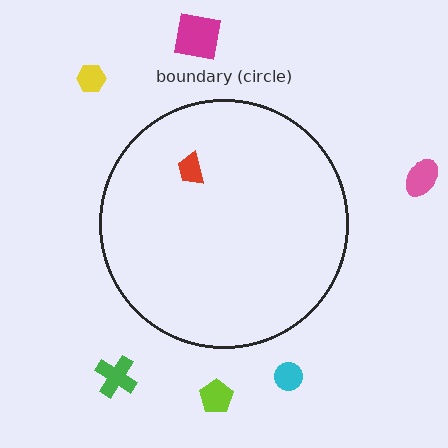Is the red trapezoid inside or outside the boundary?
Inside.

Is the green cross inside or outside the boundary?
Outside.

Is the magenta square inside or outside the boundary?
Outside.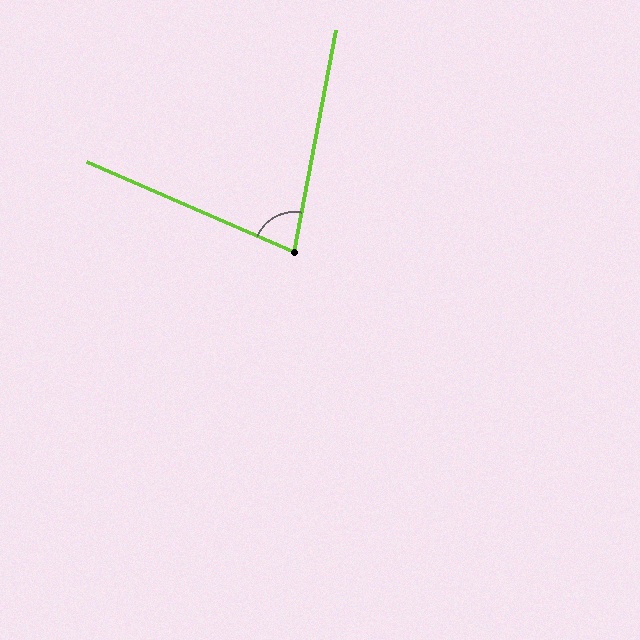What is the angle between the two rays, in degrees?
Approximately 77 degrees.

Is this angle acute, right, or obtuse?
It is acute.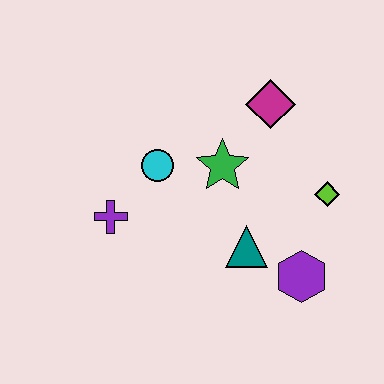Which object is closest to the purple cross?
The cyan circle is closest to the purple cross.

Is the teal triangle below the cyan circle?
Yes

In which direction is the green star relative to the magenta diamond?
The green star is below the magenta diamond.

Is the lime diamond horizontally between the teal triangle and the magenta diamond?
No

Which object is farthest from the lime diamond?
The purple cross is farthest from the lime diamond.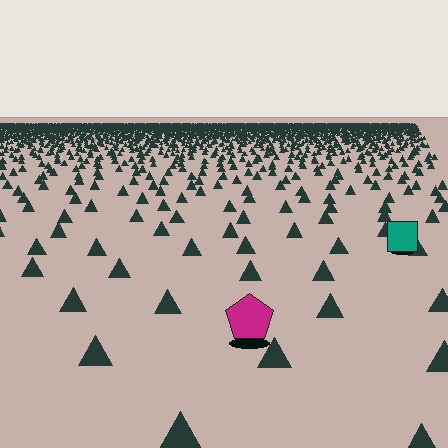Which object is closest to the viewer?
The magenta pentagon is closest. The texture marks near it are larger and more spread out.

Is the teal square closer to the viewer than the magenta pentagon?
No. The magenta pentagon is closer — you can tell from the texture gradient: the ground texture is coarser near it.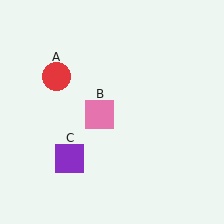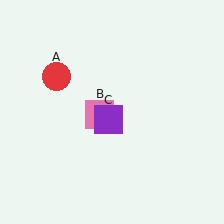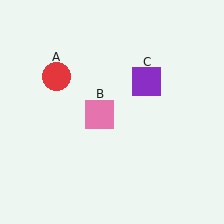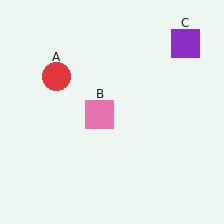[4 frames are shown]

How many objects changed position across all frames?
1 object changed position: purple square (object C).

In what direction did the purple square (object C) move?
The purple square (object C) moved up and to the right.